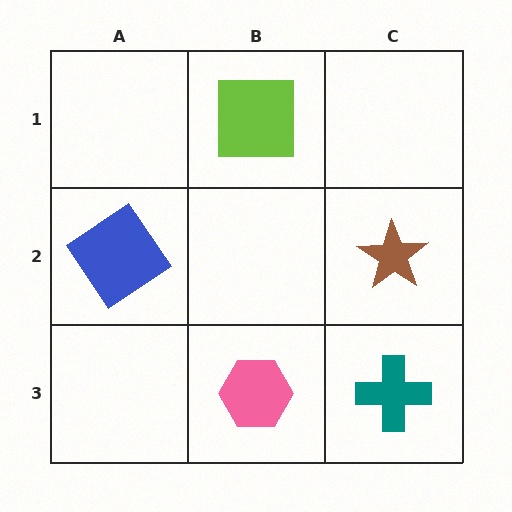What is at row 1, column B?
A lime square.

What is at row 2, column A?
A blue diamond.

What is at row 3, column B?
A pink hexagon.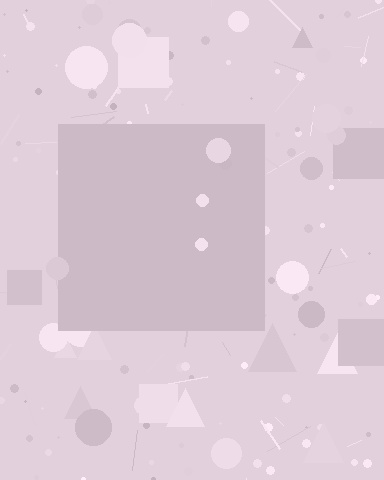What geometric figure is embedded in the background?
A square is embedded in the background.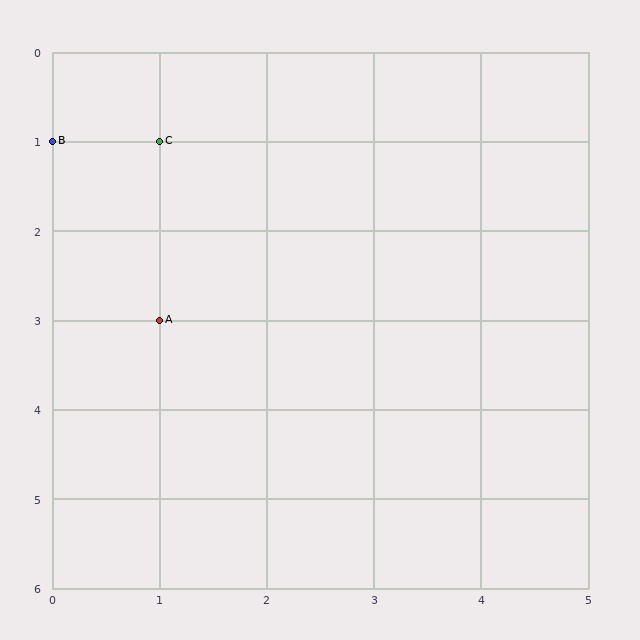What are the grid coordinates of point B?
Point B is at grid coordinates (0, 1).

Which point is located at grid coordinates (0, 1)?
Point B is at (0, 1).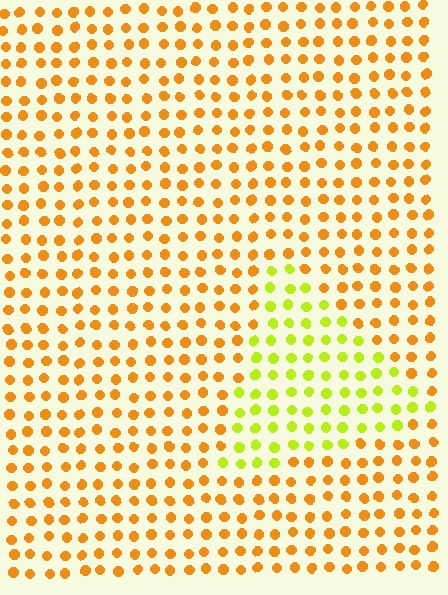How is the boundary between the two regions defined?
The boundary is defined purely by a slight shift in hue (about 43 degrees). Spacing, size, and orientation are identical on both sides.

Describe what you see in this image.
The image is filled with small orange elements in a uniform arrangement. A triangle-shaped region is visible where the elements are tinted to a slightly different hue, forming a subtle color boundary.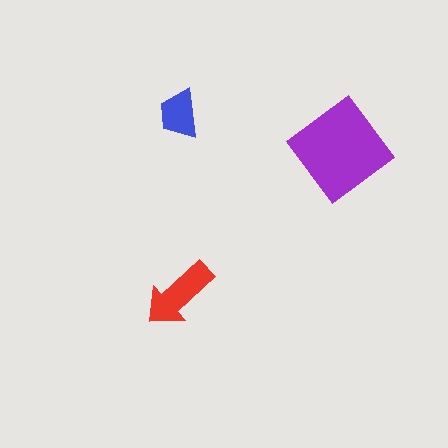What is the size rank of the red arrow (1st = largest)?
2nd.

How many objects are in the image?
There are 3 objects in the image.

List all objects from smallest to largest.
The blue trapezoid, the red arrow, the purple diamond.